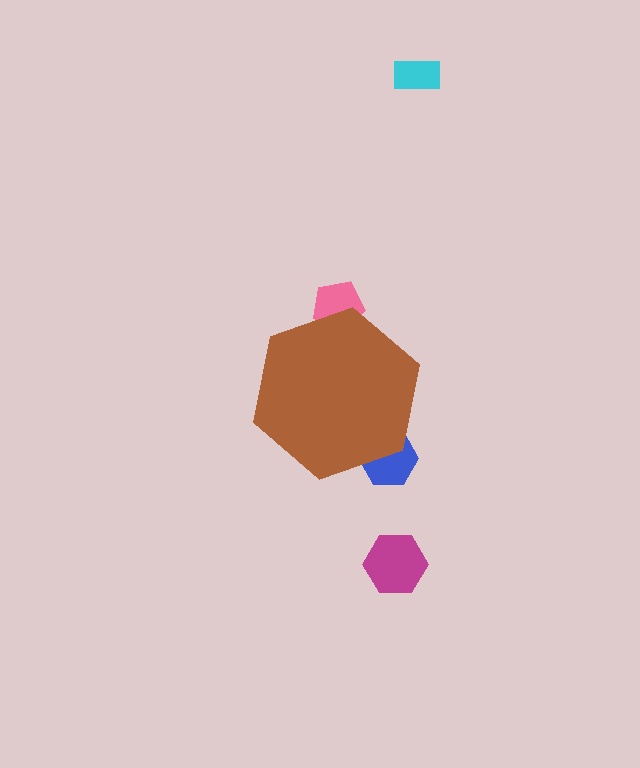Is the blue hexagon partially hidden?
Yes, the blue hexagon is partially hidden behind the brown hexagon.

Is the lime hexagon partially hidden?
No, the lime hexagon is fully visible.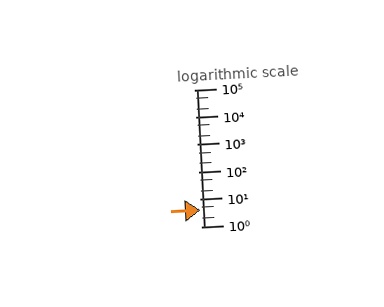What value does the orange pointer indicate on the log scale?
The pointer indicates approximately 3.9.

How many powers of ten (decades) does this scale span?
The scale spans 5 decades, from 1 to 100000.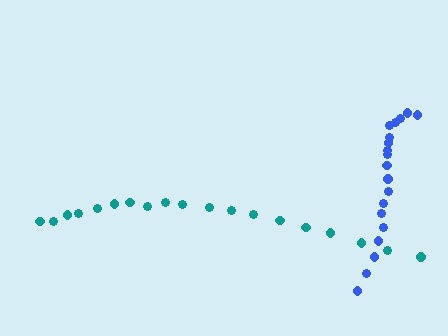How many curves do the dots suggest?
There are 2 distinct paths.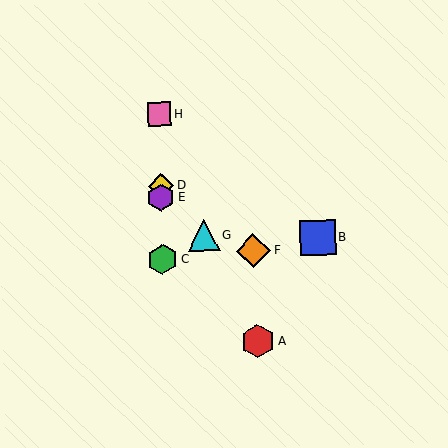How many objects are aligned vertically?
4 objects (C, D, E, H) are aligned vertically.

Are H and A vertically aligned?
No, H is at x≈159 and A is at x≈258.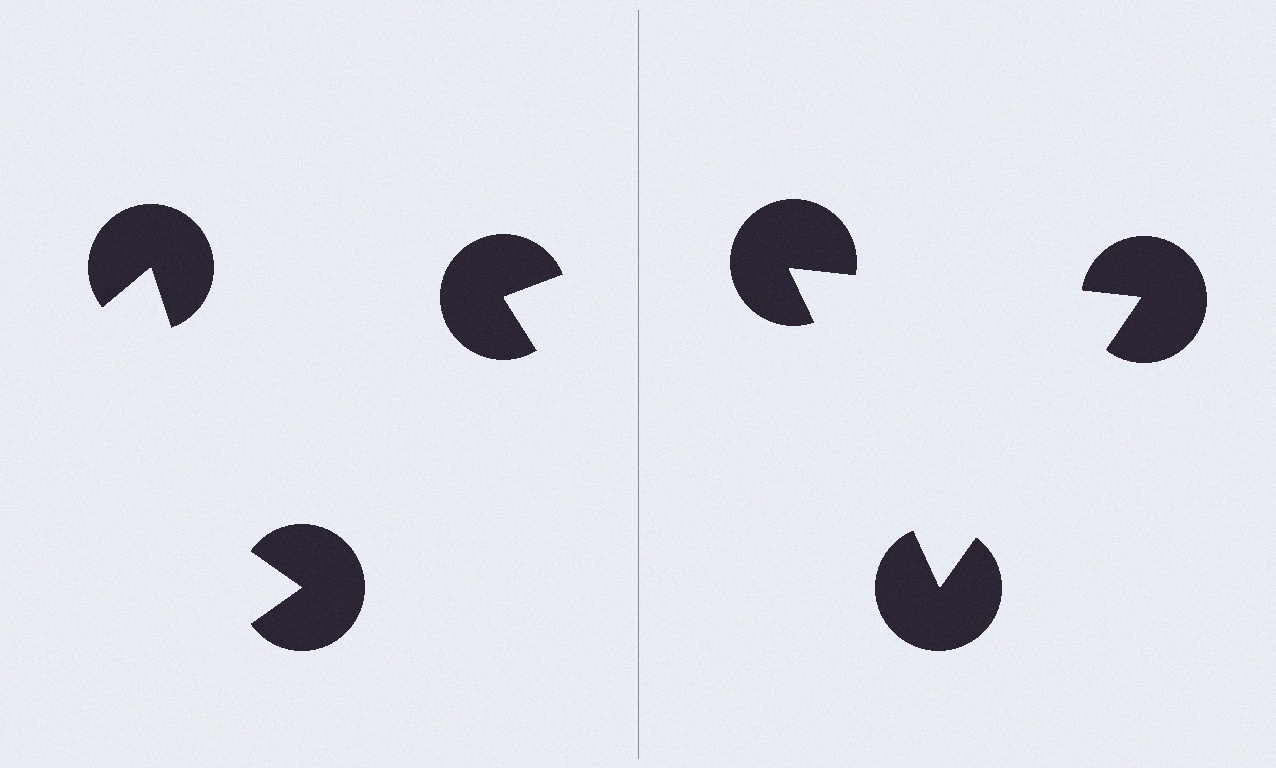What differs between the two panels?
The pac-man discs are positioned identically on both sides; only the wedge orientations differ. On the right they align to a triangle; on the left they are misaligned.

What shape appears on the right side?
An illusory triangle.